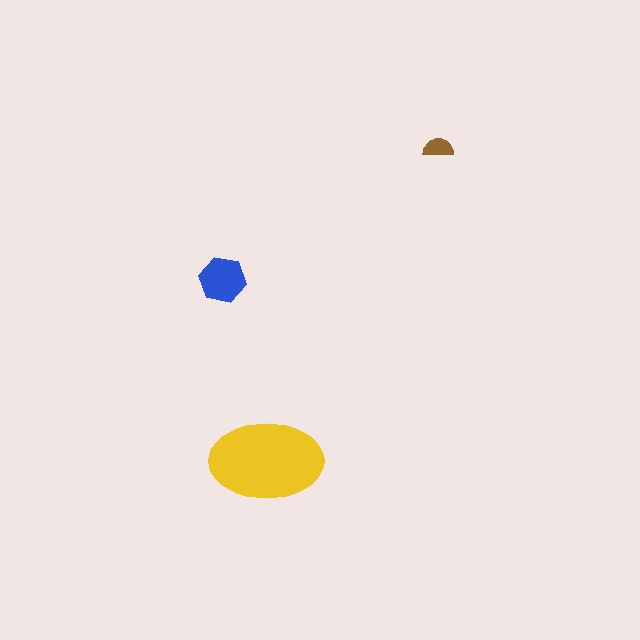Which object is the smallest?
The brown semicircle.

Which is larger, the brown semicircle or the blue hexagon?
The blue hexagon.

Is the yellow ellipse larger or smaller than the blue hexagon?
Larger.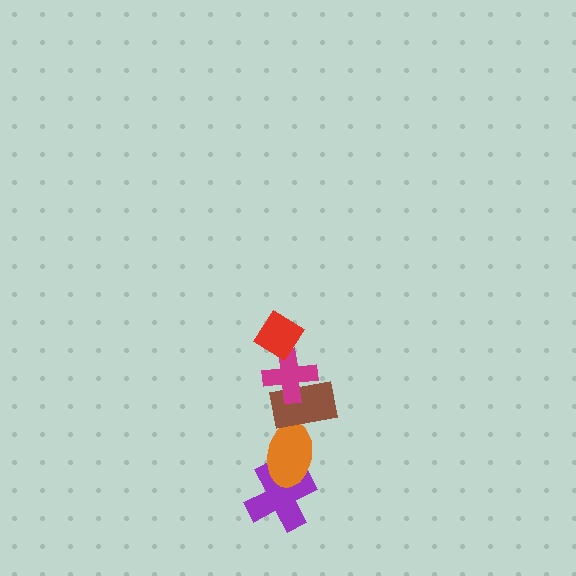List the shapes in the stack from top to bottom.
From top to bottom: the red diamond, the magenta cross, the brown rectangle, the orange ellipse, the purple cross.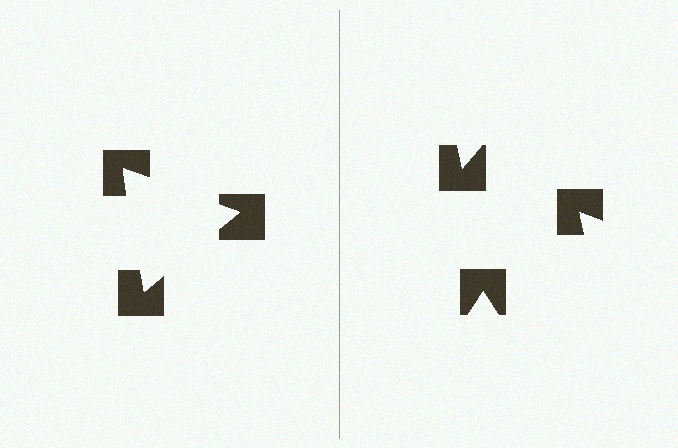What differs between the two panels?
The notched squares are positioned identically on both sides; only the wedge orientations differ. On the left they align to a triangle; on the right they are misaligned.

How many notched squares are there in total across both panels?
6 — 3 on each side.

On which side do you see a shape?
An illusory triangle appears on the left side. On the right side the wedge cuts are rotated, so no coherent shape forms.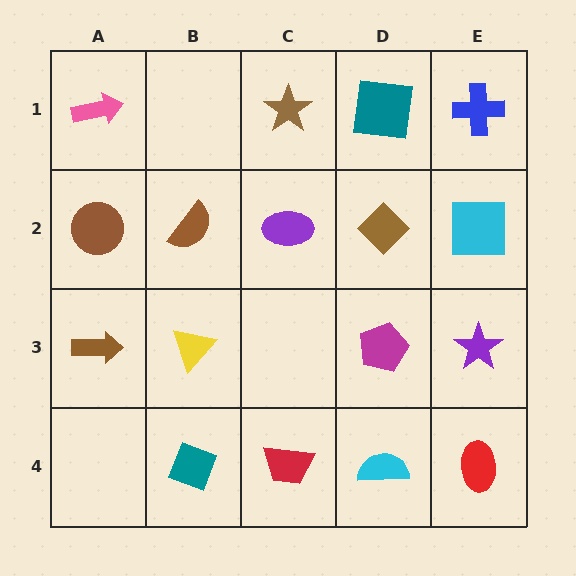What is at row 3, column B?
A yellow triangle.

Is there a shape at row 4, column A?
No, that cell is empty.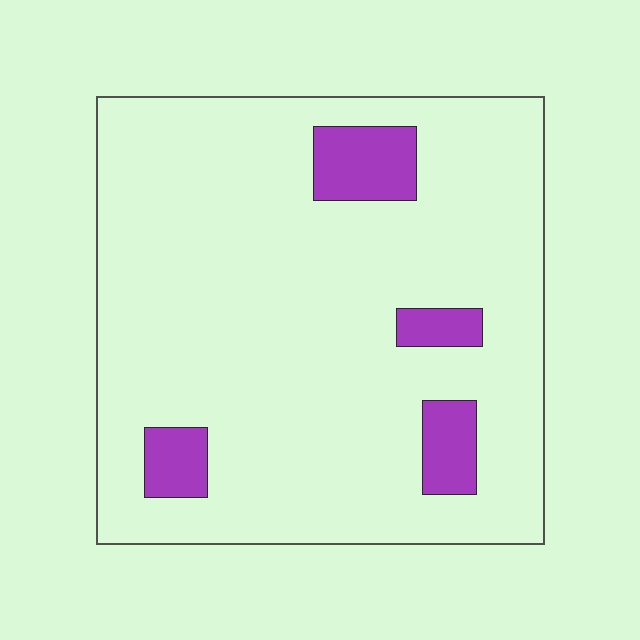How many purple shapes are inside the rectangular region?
4.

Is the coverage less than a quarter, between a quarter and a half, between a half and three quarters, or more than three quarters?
Less than a quarter.